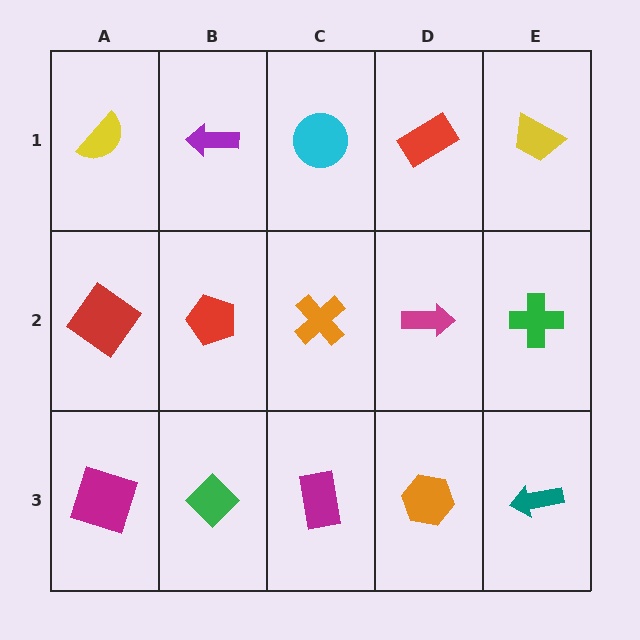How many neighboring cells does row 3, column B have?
3.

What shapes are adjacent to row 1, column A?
A red diamond (row 2, column A), a purple arrow (row 1, column B).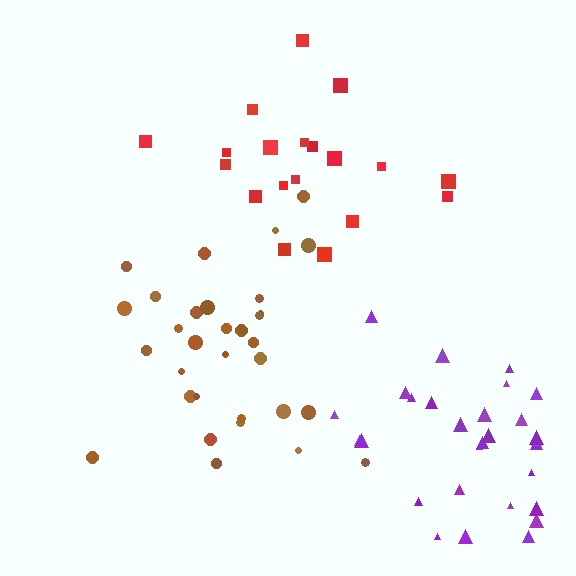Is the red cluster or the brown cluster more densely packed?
Brown.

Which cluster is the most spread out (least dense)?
Red.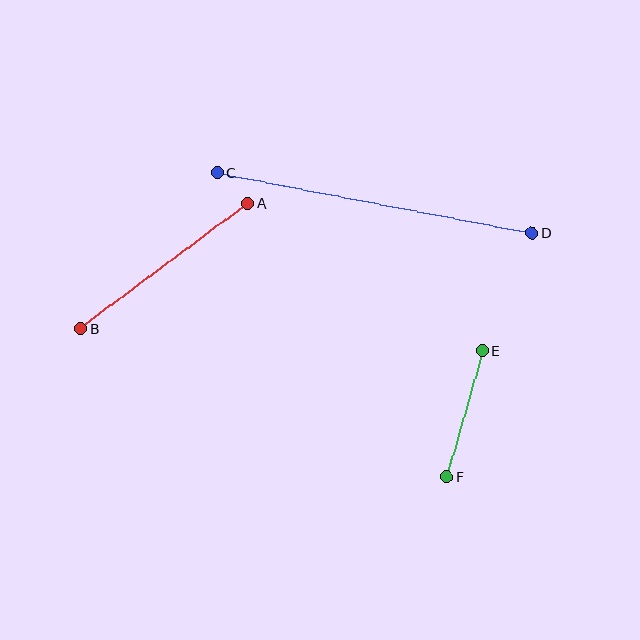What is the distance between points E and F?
The distance is approximately 131 pixels.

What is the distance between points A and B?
The distance is approximately 209 pixels.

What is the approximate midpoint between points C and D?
The midpoint is at approximately (375, 203) pixels.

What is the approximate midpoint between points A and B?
The midpoint is at approximately (164, 266) pixels.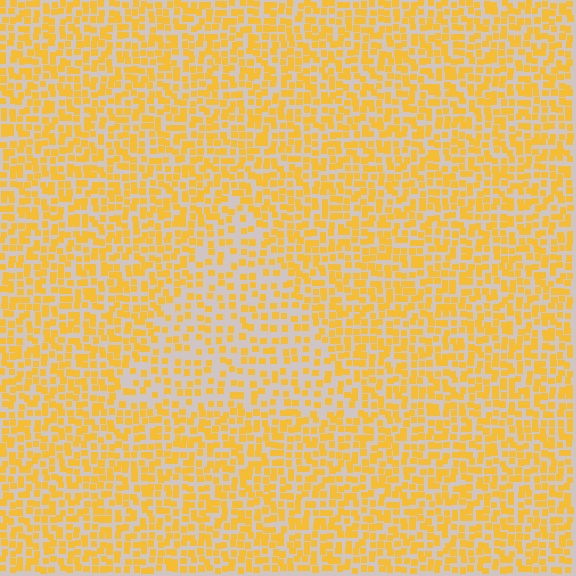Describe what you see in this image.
The image contains small yellow elements arranged at two different densities. A triangle-shaped region is visible where the elements are less densely packed than the surrounding area.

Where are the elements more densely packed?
The elements are more densely packed outside the triangle boundary.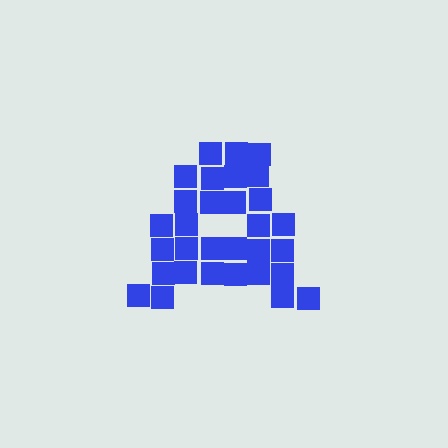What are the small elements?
The small elements are squares.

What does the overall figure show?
The overall figure shows the letter A.